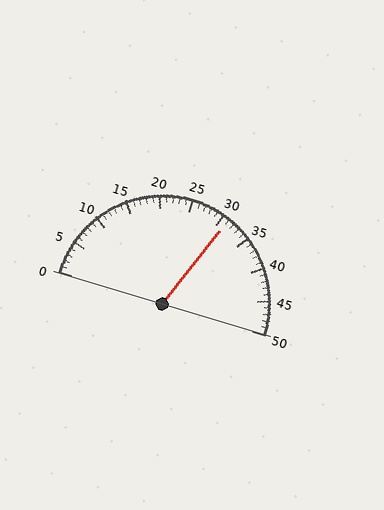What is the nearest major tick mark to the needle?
The nearest major tick mark is 30.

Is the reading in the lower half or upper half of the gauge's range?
The reading is in the upper half of the range (0 to 50).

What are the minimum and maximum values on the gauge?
The gauge ranges from 0 to 50.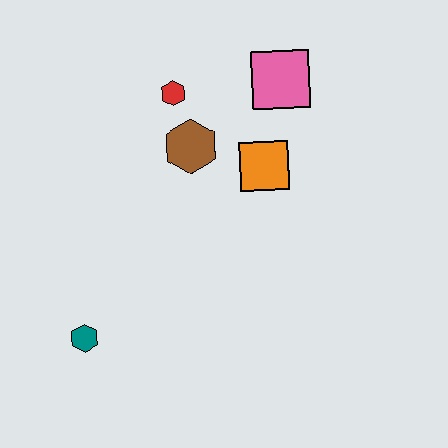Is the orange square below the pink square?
Yes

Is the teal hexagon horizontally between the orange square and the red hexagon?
No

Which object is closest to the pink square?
The orange square is closest to the pink square.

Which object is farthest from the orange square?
The teal hexagon is farthest from the orange square.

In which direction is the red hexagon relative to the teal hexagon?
The red hexagon is above the teal hexagon.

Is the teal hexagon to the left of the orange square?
Yes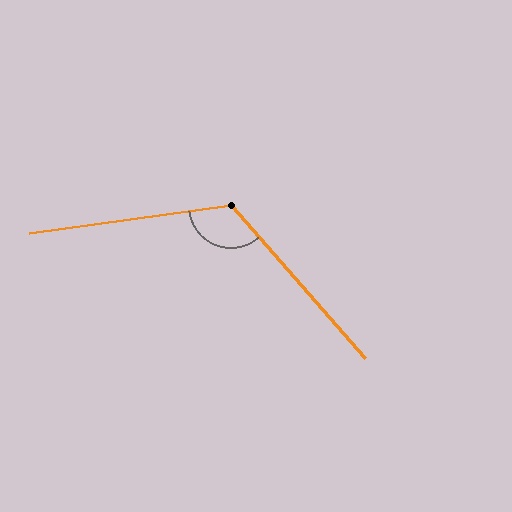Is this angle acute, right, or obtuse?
It is obtuse.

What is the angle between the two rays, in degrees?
Approximately 124 degrees.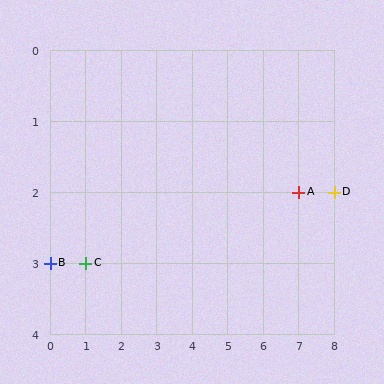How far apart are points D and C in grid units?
Points D and C are 7 columns and 1 row apart (about 7.1 grid units diagonally).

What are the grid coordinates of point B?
Point B is at grid coordinates (0, 3).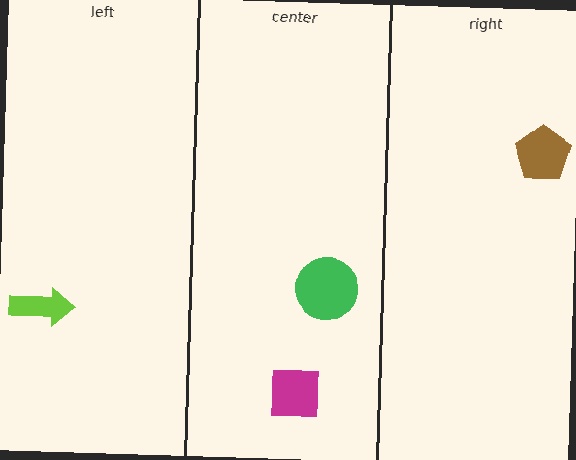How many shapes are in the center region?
2.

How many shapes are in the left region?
1.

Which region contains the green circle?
The center region.